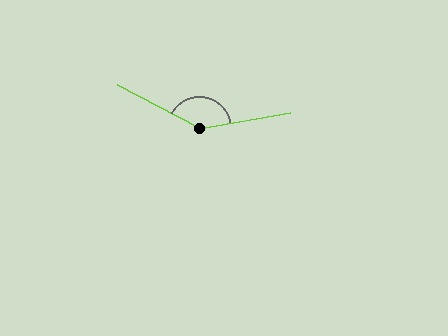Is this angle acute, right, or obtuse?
It is obtuse.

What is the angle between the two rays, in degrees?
Approximately 142 degrees.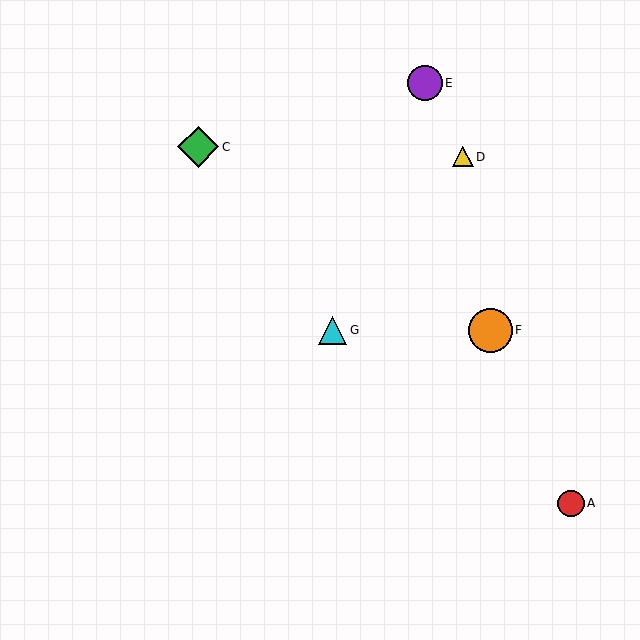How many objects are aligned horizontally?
3 objects (B, F, G) are aligned horizontally.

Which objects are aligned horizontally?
Objects B, F, G are aligned horizontally.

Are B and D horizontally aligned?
No, B is at y≈330 and D is at y≈157.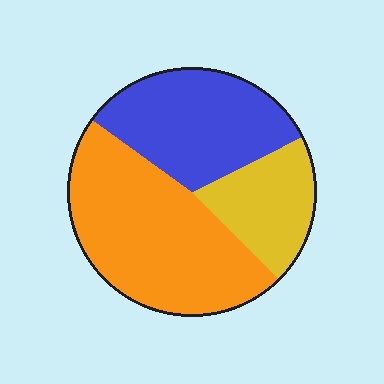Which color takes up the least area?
Yellow, at roughly 20%.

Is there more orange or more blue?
Orange.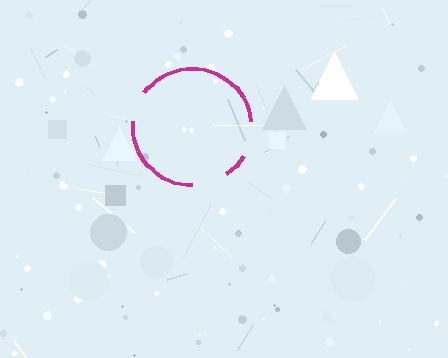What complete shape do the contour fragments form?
The contour fragments form a circle.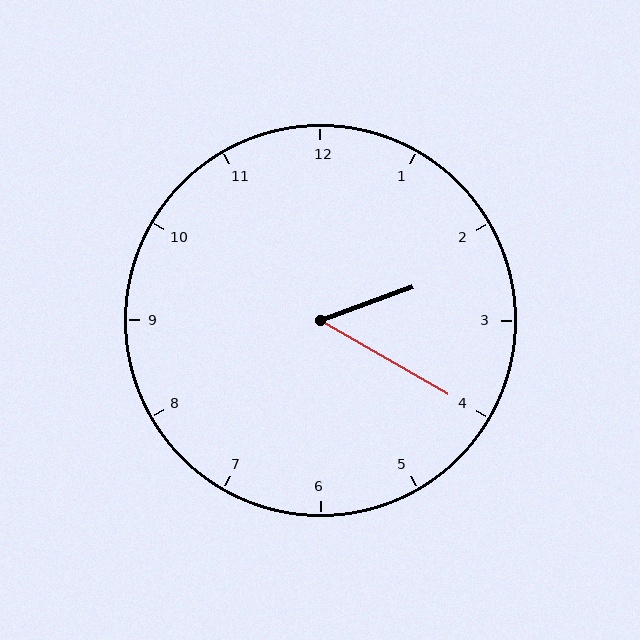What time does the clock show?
2:20.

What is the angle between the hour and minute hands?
Approximately 50 degrees.